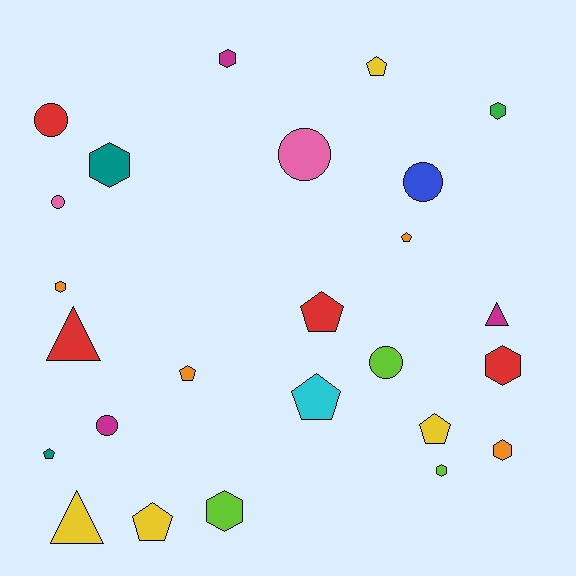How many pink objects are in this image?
There are 2 pink objects.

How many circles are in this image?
There are 6 circles.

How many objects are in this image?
There are 25 objects.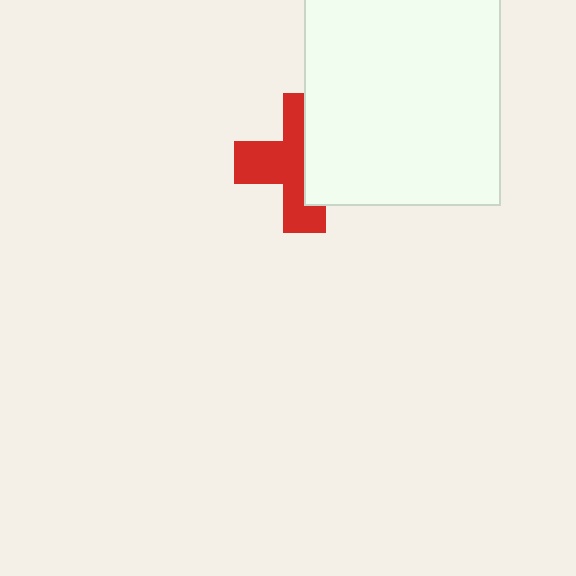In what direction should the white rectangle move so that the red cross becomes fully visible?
The white rectangle should move right. That is the shortest direction to clear the overlap and leave the red cross fully visible.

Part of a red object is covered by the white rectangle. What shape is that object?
It is a cross.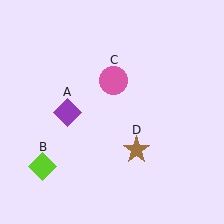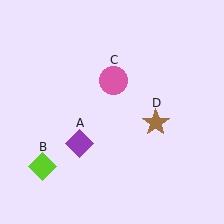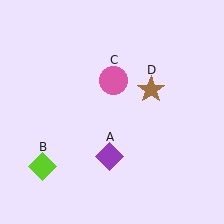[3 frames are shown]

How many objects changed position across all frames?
2 objects changed position: purple diamond (object A), brown star (object D).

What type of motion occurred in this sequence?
The purple diamond (object A), brown star (object D) rotated counterclockwise around the center of the scene.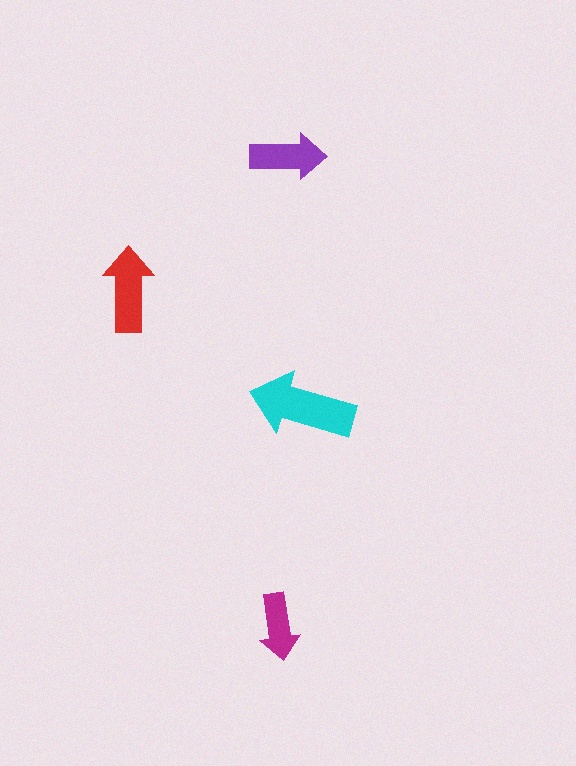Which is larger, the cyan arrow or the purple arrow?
The cyan one.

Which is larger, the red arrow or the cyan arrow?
The cyan one.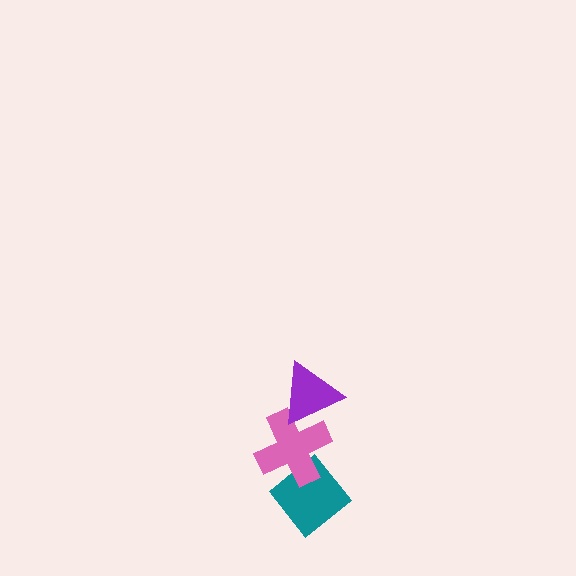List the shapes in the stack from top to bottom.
From top to bottom: the purple triangle, the pink cross, the teal diamond.